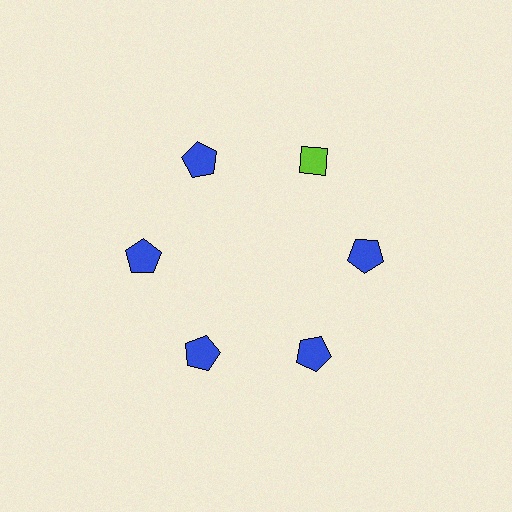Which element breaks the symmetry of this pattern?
The lime diamond at roughly the 1 o'clock position breaks the symmetry. All other shapes are blue pentagons.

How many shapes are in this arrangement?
There are 6 shapes arranged in a ring pattern.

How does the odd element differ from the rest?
It differs in both color (lime instead of blue) and shape (diamond instead of pentagon).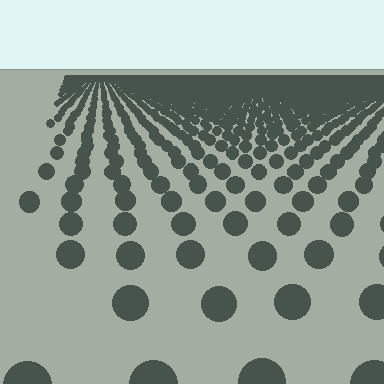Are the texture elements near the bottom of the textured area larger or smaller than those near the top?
Larger. Near the bottom, elements are closer to the viewer and appear at a bigger on-screen size.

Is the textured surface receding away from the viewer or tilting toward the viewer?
The surface is receding away from the viewer. Texture elements get smaller and denser toward the top.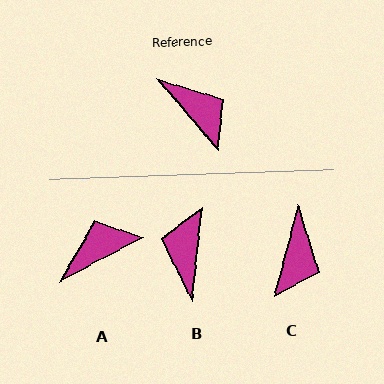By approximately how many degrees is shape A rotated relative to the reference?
Approximately 77 degrees counter-clockwise.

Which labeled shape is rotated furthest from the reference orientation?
B, about 133 degrees away.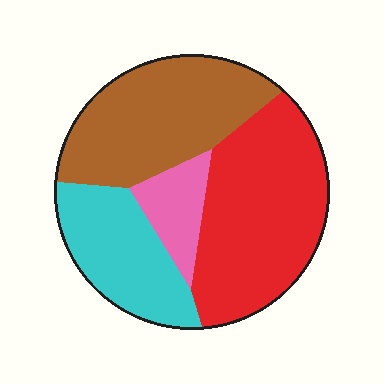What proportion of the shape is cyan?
Cyan takes up between a sixth and a third of the shape.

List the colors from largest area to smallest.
From largest to smallest: red, brown, cyan, pink.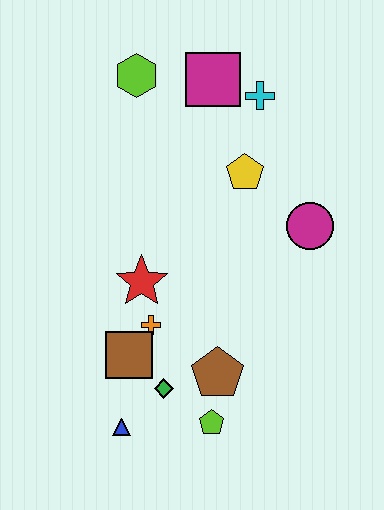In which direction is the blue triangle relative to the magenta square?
The blue triangle is below the magenta square.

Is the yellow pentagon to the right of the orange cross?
Yes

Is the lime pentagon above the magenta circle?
No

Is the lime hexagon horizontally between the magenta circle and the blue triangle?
Yes